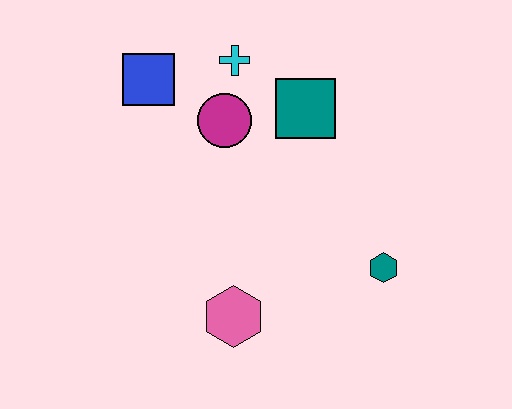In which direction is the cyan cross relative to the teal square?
The cyan cross is to the left of the teal square.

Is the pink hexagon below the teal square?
Yes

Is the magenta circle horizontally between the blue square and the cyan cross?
Yes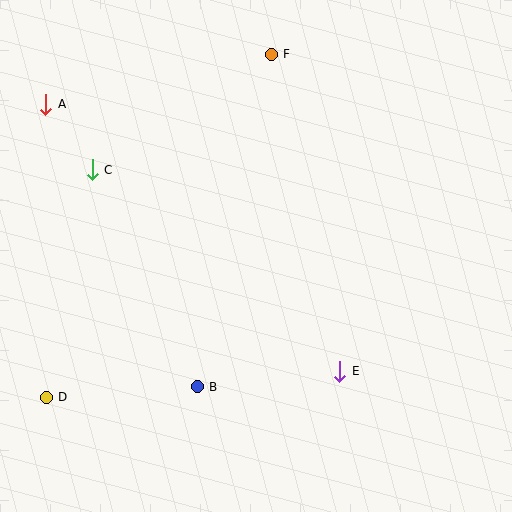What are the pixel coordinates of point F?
Point F is at (271, 54).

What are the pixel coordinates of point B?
Point B is at (197, 387).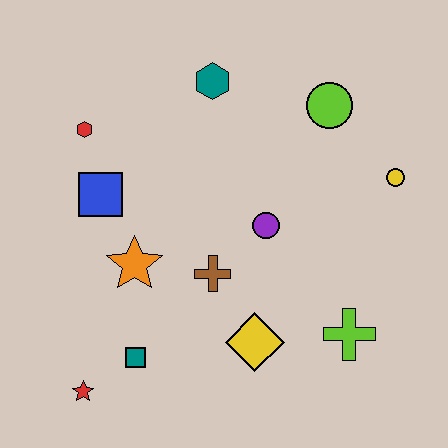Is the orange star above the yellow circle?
No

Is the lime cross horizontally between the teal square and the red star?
No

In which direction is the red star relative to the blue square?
The red star is below the blue square.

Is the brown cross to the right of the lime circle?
No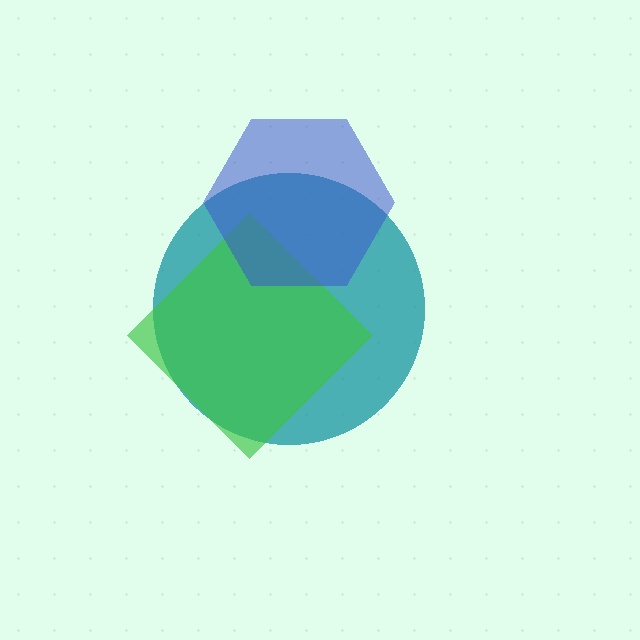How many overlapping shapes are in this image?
There are 3 overlapping shapes in the image.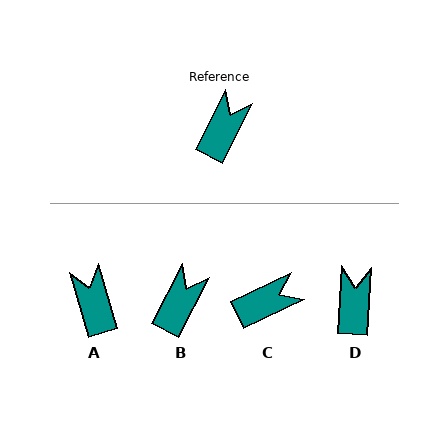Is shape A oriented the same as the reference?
No, it is off by about 43 degrees.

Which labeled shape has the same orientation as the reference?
B.